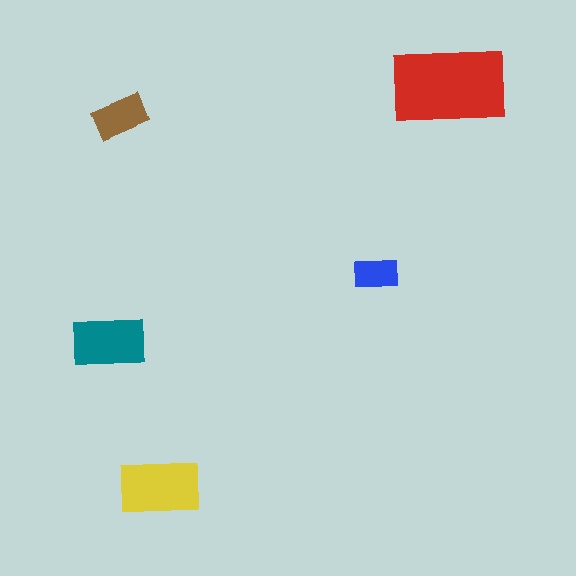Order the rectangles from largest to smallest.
the red one, the yellow one, the teal one, the brown one, the blue one.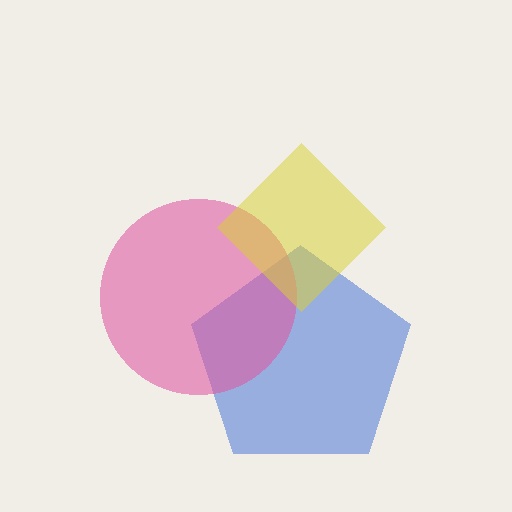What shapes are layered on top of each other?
The layered shapes are: a blue pentagon, a pink circle, a yellow diamond.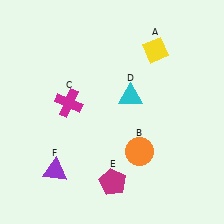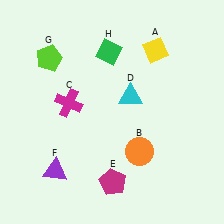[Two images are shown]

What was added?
A lime pentagon (G), a green diamond (H) were added in Image 2.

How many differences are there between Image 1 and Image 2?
There are 2 differences between the two images.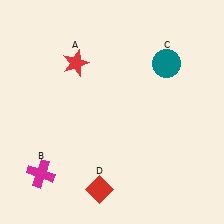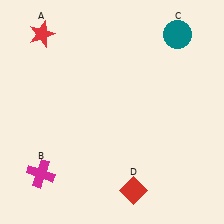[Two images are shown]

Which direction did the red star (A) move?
The red star (A) moved left.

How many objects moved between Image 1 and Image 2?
3 objects moved between the two images.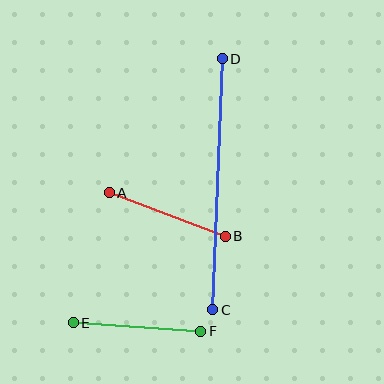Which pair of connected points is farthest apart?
Points C and D are farthest apart.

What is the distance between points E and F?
The distance is approximately 128 pixels.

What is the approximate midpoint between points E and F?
The midpoint is at approximately (137, 327) pixels.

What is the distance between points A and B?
The distance is approximately 124 pixels.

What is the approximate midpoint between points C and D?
The midpoint is at approximately (218, 184) pixels.